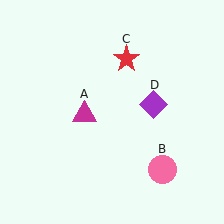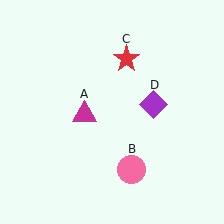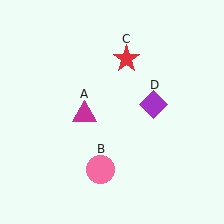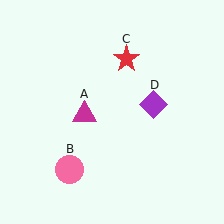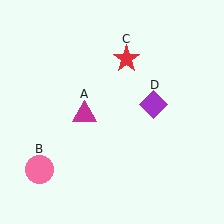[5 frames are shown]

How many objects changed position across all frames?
1 object changed position: pink circle (object B).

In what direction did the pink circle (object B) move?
The pink circle (object B) moved left.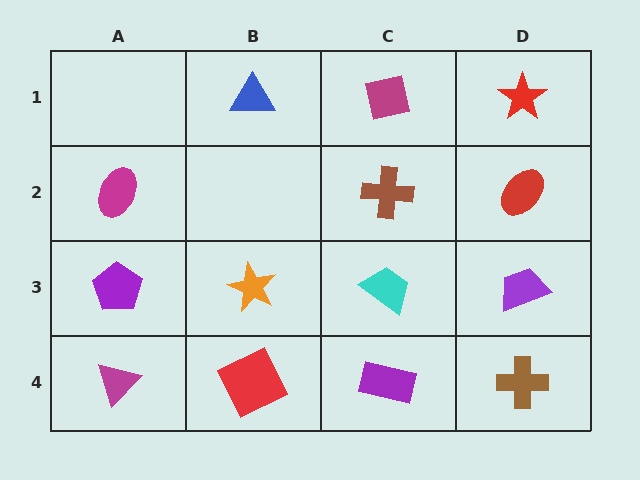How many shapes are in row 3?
4 shapes.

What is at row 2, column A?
A magenta ellipse.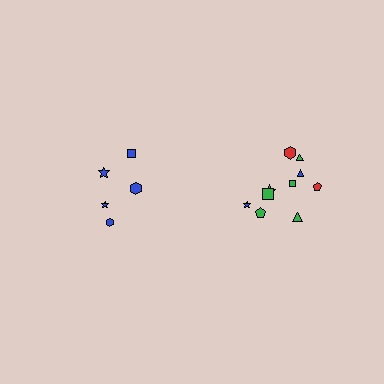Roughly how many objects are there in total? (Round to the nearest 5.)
Roughly 15 objects in total.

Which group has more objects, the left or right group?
The right group.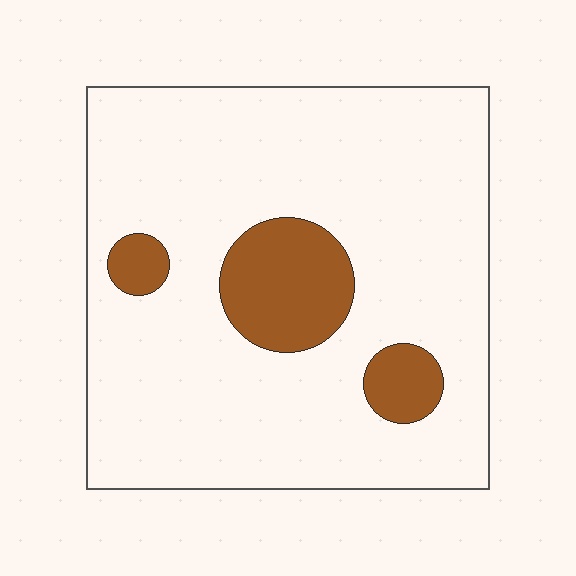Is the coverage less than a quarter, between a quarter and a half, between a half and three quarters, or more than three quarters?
Less than a quarter.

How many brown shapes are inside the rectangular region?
3.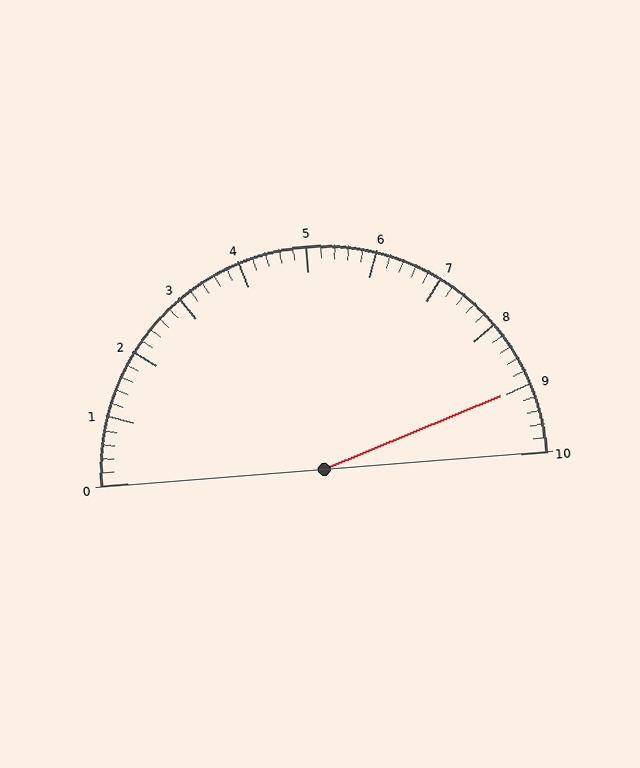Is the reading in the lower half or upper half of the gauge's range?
The reading is in the upper half of the range (0 to 10).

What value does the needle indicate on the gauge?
The needle indicates approximately 9.0.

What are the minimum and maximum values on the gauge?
The gauge ranges from 0 to 10.